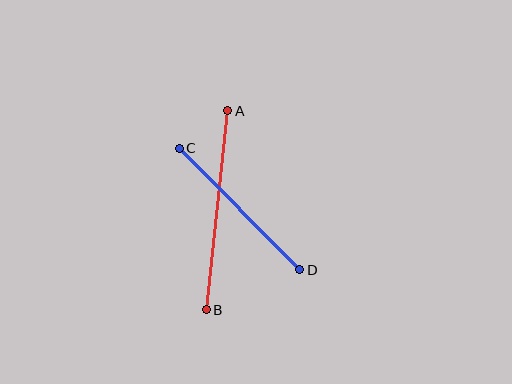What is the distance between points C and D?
The distance is approximately 171 pixels.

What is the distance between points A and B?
The distance is approximately 200 pixels.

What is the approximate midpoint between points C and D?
The midpoint is at approximately (239, 209) pixels.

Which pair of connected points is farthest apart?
Points A and B are farthest apart.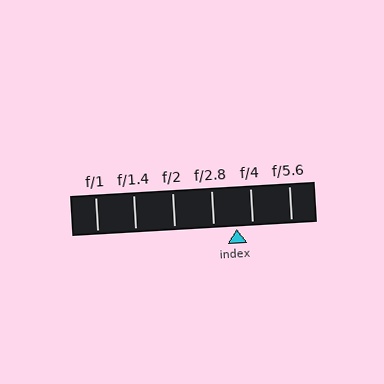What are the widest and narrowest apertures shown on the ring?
The widest aperture shown is f/1 and the narrowest is f/5.6.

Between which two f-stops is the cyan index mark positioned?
The index mark is between f/2.8 and f/4.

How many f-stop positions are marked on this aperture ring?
There are 6 f-stop positions marked.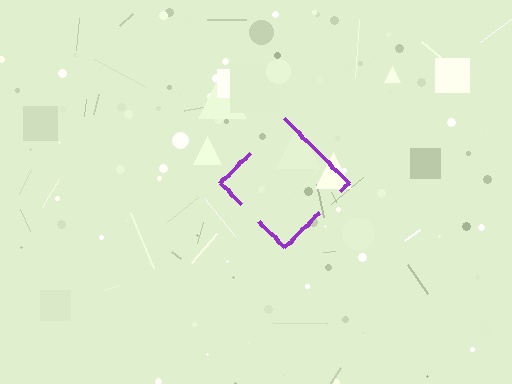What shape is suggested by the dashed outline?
The dashed outline suggests a diamond.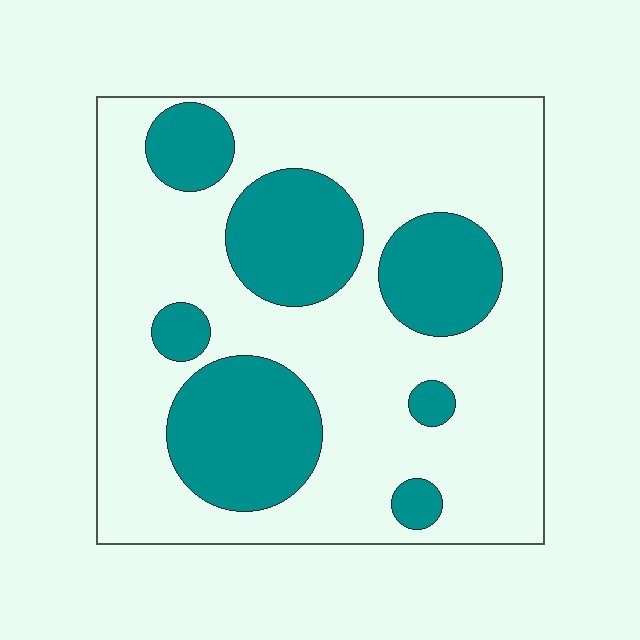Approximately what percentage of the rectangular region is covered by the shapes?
Approximately 30%.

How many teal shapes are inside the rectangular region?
7.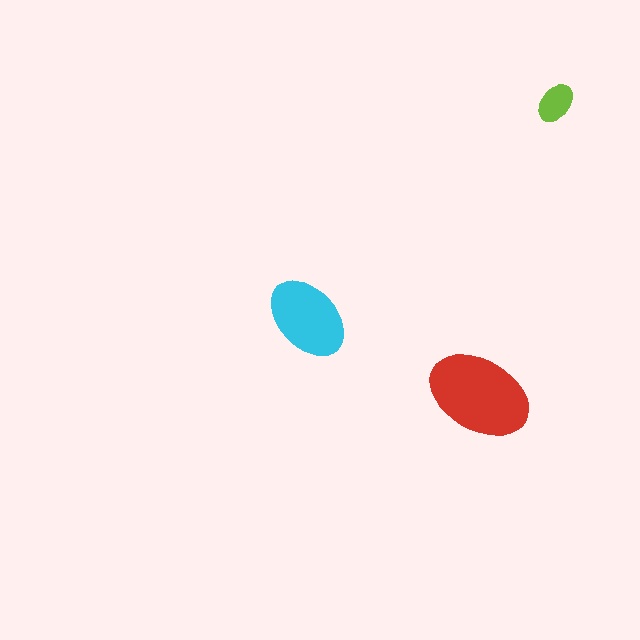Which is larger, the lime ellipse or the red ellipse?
The red one.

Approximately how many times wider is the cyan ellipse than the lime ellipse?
About 2 times wider.